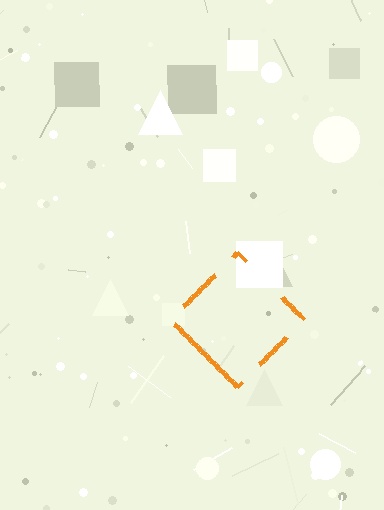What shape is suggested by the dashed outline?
The dashed outline suggests a diamond.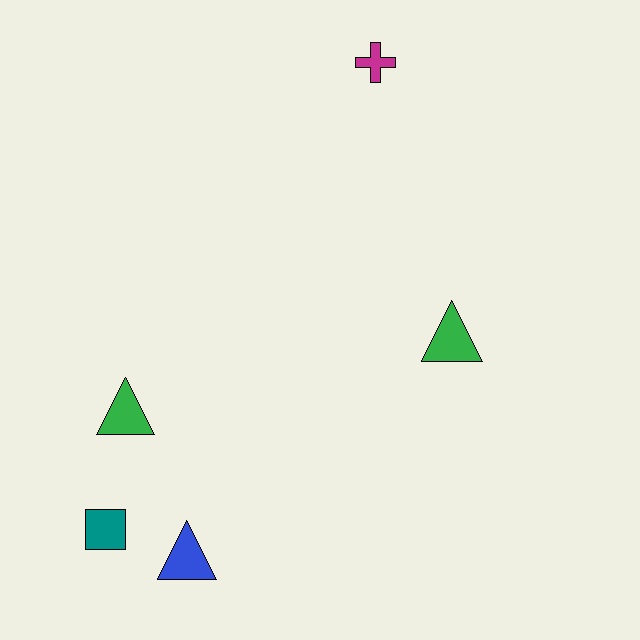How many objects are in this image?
There are 5 objects.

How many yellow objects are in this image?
There are no yellow objects.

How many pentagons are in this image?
There are no pentagons.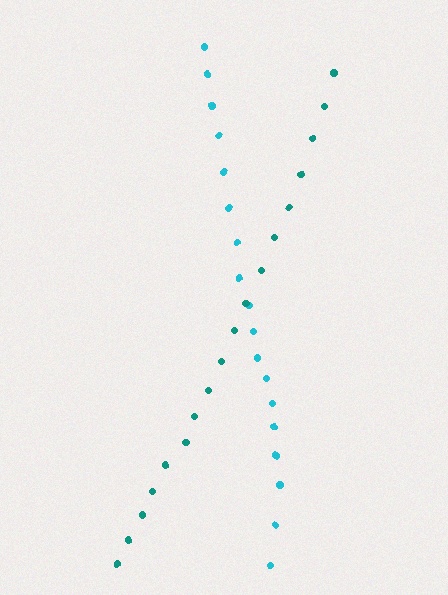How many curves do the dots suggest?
There are 2 distinct paths.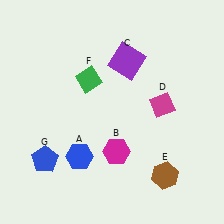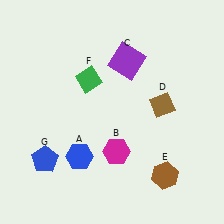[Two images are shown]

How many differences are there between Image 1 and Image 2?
There is 1 difference between the two images.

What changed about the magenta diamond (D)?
In Image 1, D is magenta. In Image 2, it changed to brown.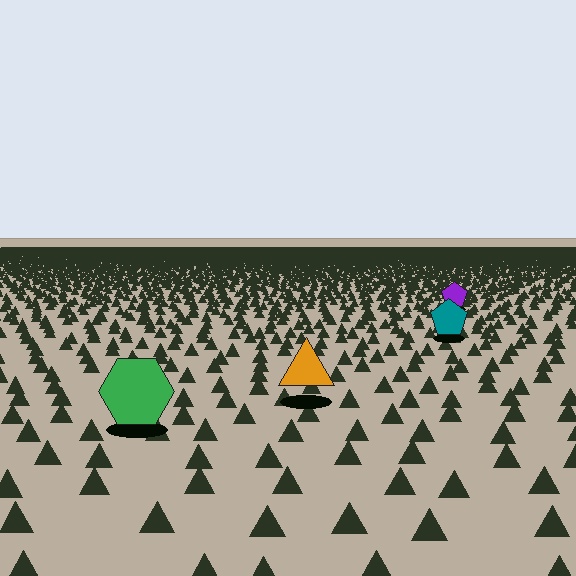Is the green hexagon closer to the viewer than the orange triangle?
Yes. The green hexagon is closer — you can tell from the texture gradient: the ground texture is coarser near it.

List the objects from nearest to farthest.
From nearest to farthest: the green hexagon, the orange triangle, the teal pentagon, the purple pentagon.